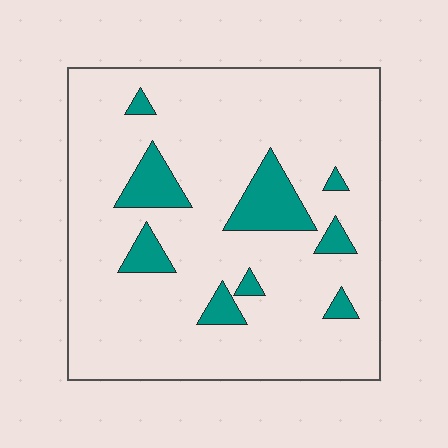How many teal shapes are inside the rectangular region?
9.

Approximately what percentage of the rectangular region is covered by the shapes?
Approximately 15%.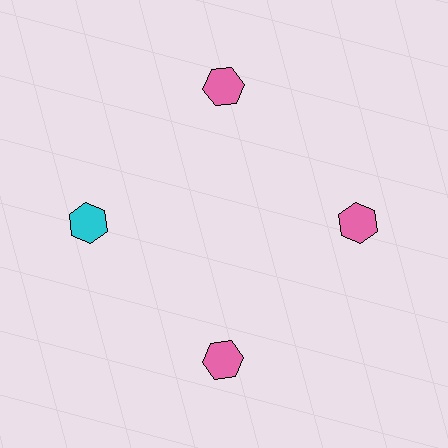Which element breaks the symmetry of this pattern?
The cyan hexagon at roughly the 9 o'clock position breaks the symmetry. All other shapes are pink hexagons.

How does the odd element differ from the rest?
It has a different color: cyan instead of pink.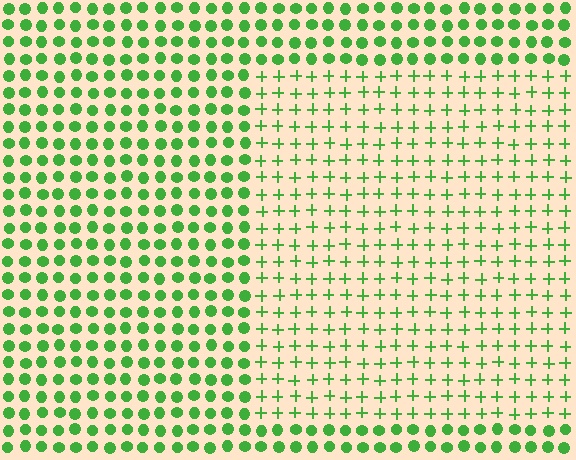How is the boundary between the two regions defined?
The boundary is defined by a change in element shape: plus signs inside vs. circles outside. All elements share the same color and spacing.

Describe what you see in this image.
The image is filled with small green elements arranged in a uniform grid. A rectangle-shaped region contains plus signs, while the surrounding area contains circles. The boundary is defined purely by the change in element shape.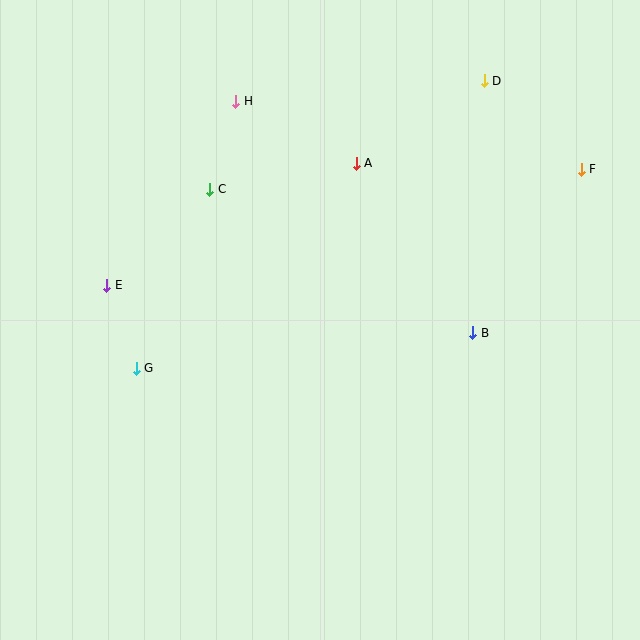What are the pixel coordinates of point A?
Point A is at (356, 163).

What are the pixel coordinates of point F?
Point F is at (581, 169).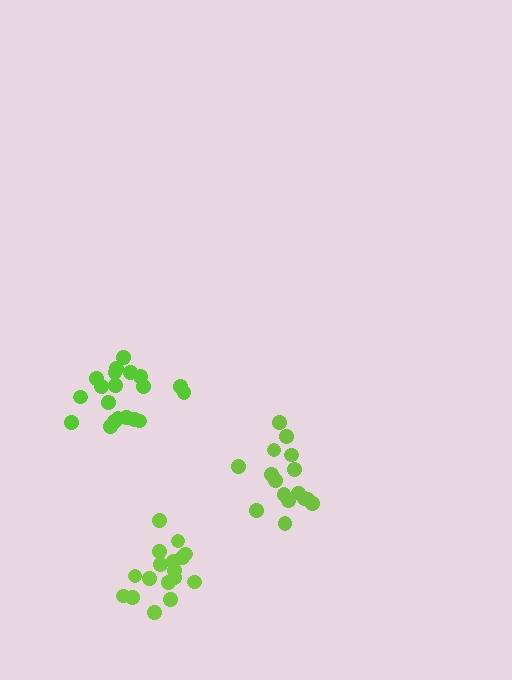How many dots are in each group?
Group 1: 16 dots, Group 2: 17 dots, Group 3: 20 dots (53 total).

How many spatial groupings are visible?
There are 3 spatial groupings.